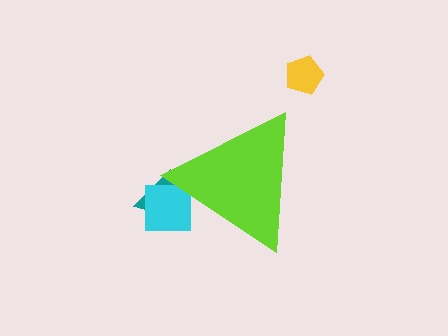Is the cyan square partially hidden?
Yes, the cyan square is partially hidden behind the lime triangle.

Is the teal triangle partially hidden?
Yes, the teal triangle is partially hidden behind the lime triangle.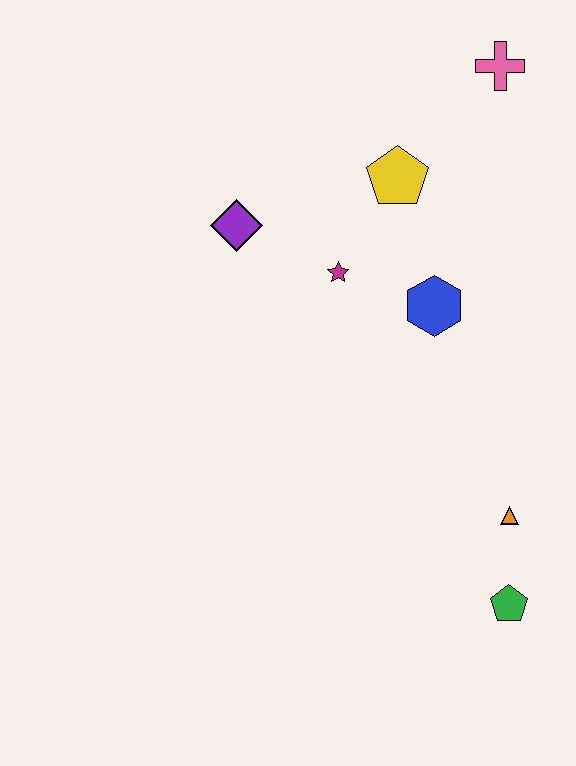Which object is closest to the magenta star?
The blue hexagon is closest to the magenta star.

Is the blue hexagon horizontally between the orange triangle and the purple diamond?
Yes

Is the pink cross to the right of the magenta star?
Yes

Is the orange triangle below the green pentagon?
No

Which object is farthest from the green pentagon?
The pink cross is farthest from the green pentagon.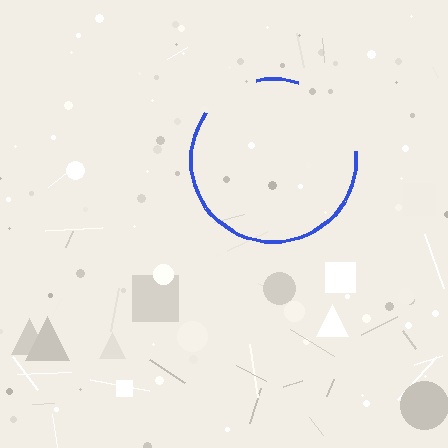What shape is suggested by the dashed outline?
The dashed outline suggests a circle.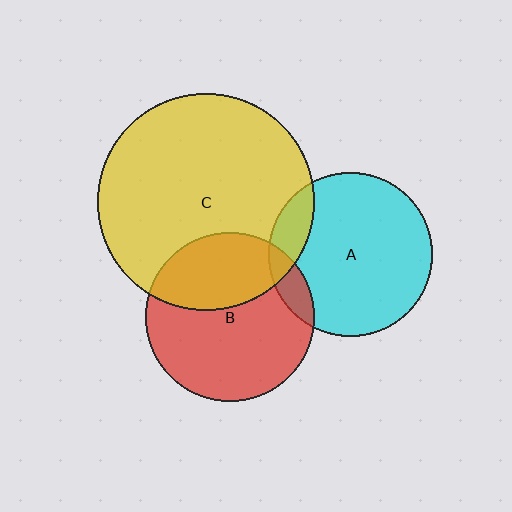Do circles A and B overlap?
Yes.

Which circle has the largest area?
Circle C (yellow).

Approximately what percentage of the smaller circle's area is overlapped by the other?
Approximately 10%.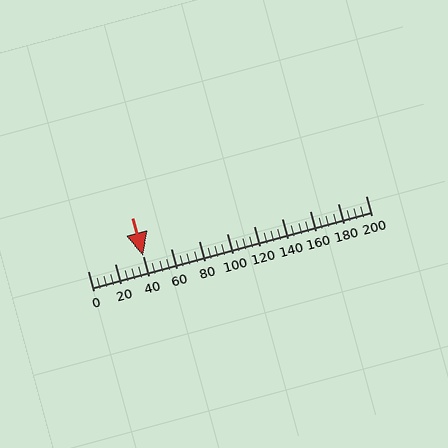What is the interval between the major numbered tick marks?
The major tick marks are spaced 20 units apart.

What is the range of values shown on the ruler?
The ruler shows values from 0 to 200.